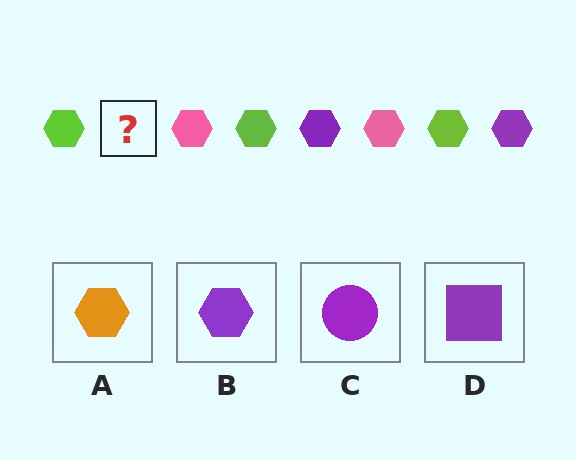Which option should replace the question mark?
Option B.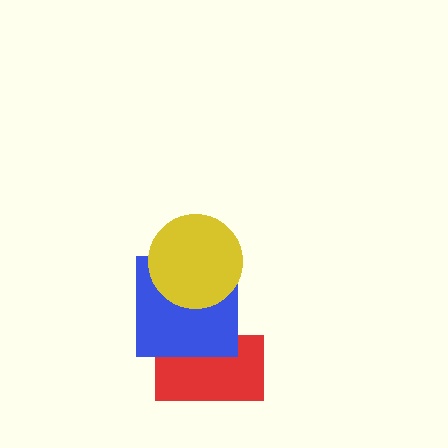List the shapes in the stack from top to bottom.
From top to bottom: the yellow circle, the blue square, the red rectangle.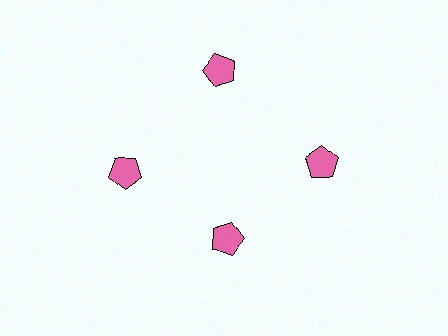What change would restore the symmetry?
The symmetry would be restored by moving it outward, back onto the ring so that all 4 pentagons sit at equal angles and equal distance from the center.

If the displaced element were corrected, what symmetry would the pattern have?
It would have 4-fold rotational symmetry — the pattern would map onto itself every 90 degrees.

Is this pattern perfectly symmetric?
No. The 4 pink pentagons are arranged in a ring, but one element near the 6 o'clock position is pulled inward toward the center, breaking the 4-fold rotational symmetry.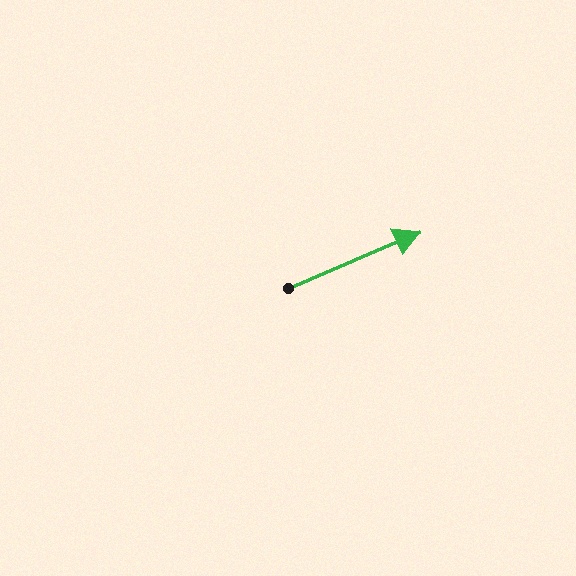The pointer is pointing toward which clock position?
Roughly 2 o'clock.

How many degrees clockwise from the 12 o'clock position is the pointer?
Approximately 67 degrees.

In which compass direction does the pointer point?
Northeast.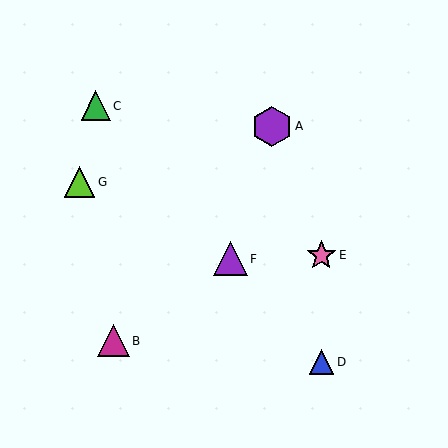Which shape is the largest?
The purple hexagon (labeled A) is the largest.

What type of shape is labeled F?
Shape F is a purple triangle.